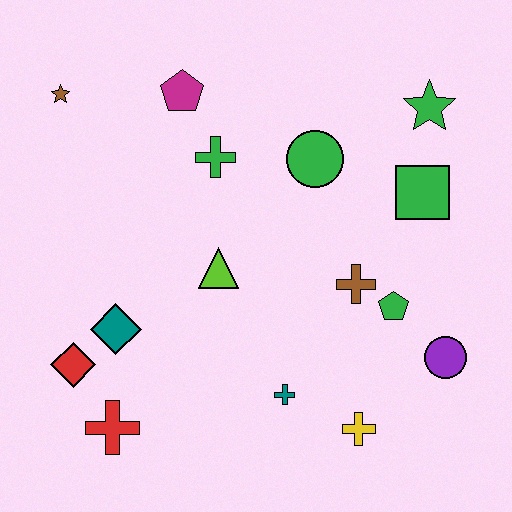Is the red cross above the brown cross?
No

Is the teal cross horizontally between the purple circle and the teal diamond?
Yes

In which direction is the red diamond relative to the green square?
The red diamond is to the left of the green square.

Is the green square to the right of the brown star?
Yes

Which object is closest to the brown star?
The magenta pentagon is closest to the brown star.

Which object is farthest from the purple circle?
The brown star is farthest from the purple circle.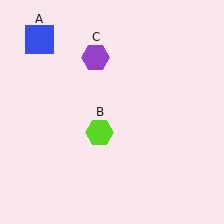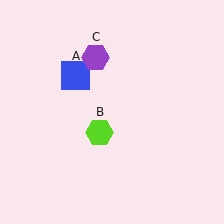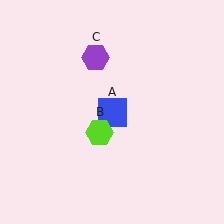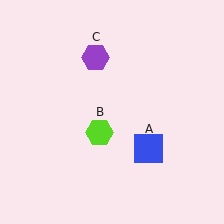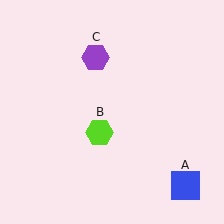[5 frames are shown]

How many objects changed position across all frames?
1 object changed position: blue square (object A).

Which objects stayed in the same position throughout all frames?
Lime hexagon (object B) and purple hexagon (object C) remained stationary.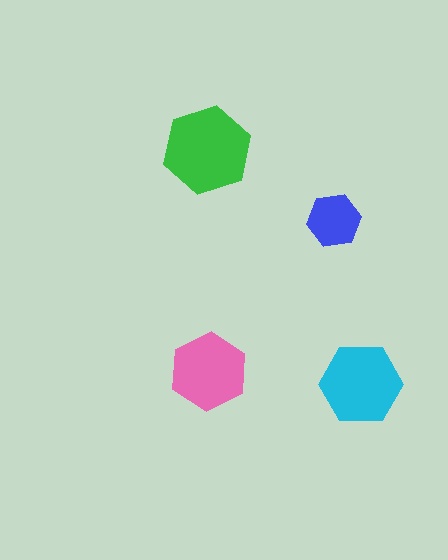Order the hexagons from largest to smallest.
the green one, the cyan one, the pink one, the blue one.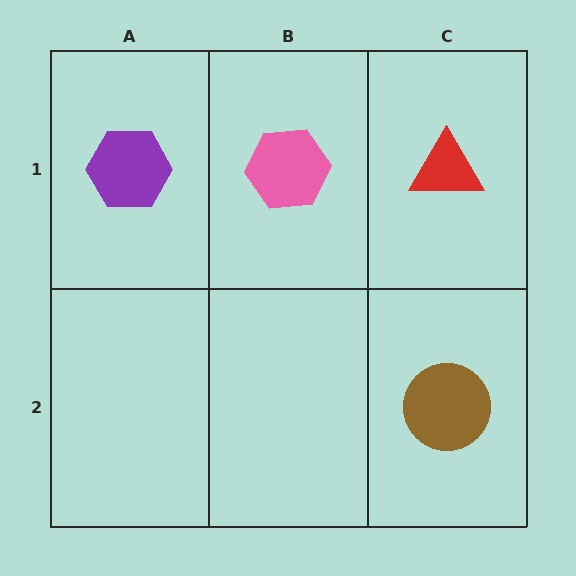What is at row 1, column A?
A purple hexagon.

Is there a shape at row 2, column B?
No, that cell is empty.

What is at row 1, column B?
A pink hexagon.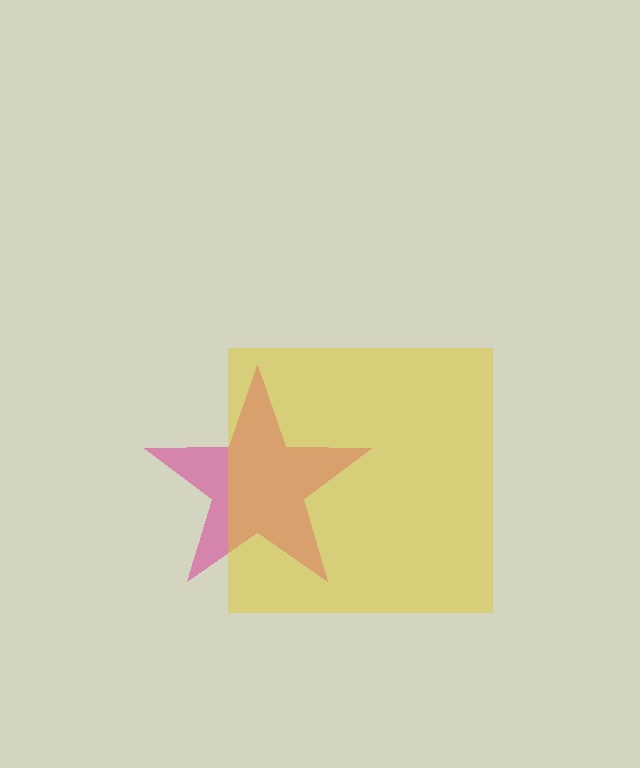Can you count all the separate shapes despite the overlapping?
Yes, there are 2 separate shapes.